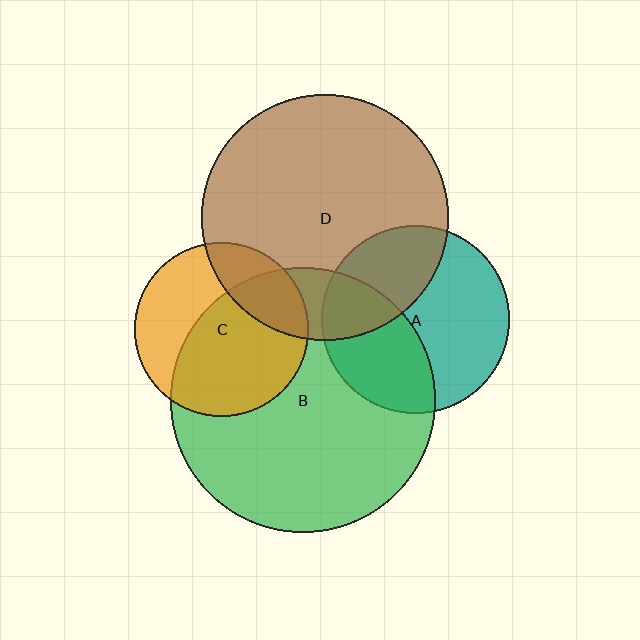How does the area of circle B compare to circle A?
Approximately 2.0 times.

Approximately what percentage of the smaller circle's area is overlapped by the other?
Approximately 35%.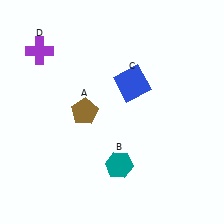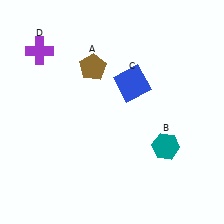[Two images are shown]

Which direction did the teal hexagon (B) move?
The teal hexagon (B) moved right.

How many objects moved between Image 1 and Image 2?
2 objects moved between the two images.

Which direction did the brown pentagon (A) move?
The brown pentagon (A) moved up.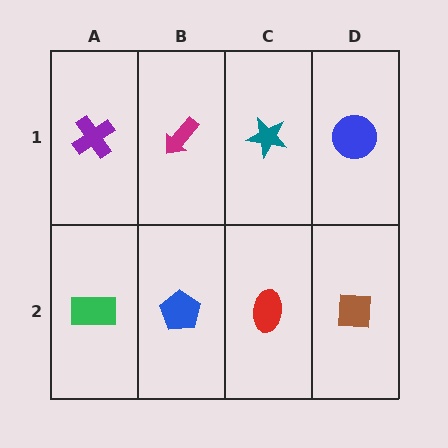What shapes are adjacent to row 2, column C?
A teal star (row 1, column C), a blue pentagon (row 2, column B), a brown square (row 2, column D).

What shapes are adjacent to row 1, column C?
A red ellipse (row 2, column C), a magenta arrow (row 1, column B), a blue circle (row 1, column D).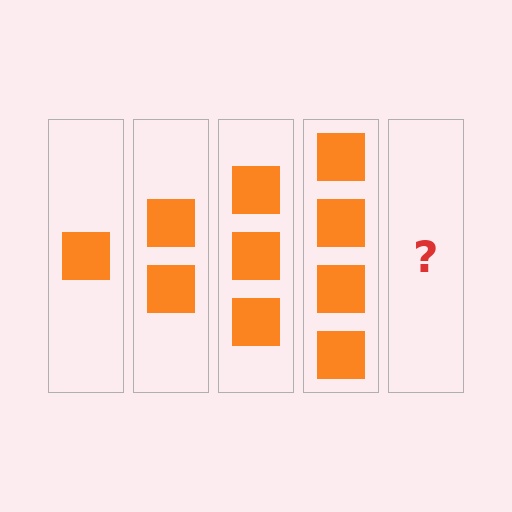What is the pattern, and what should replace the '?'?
The pattern is that each step adds one more square. The '?' should be 5 squares.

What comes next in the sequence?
The next element should be 5 squares.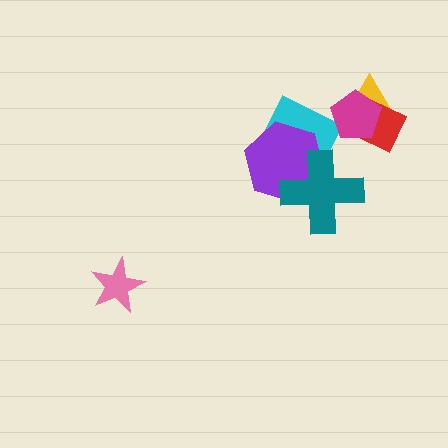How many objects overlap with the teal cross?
2 objects overlap with the teal cross.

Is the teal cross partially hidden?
No, no other shape covers it.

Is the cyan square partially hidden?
Yes, it is partially covered by another shape.